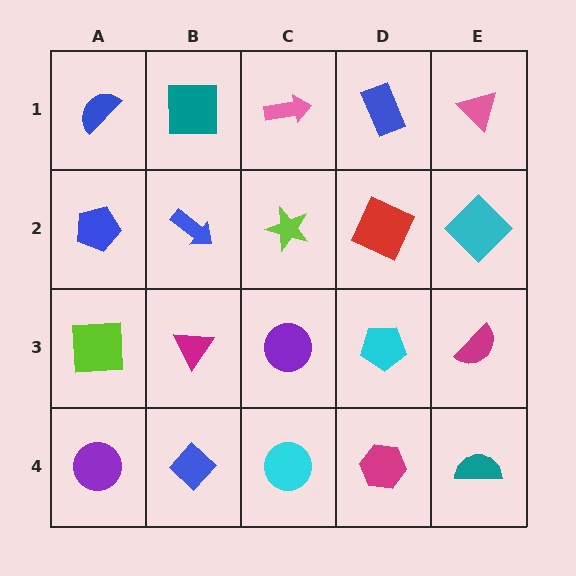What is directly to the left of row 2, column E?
A red square.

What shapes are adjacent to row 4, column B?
A magenta triangle (row 3, column B), a purple circle (row 4, column A), a cyan circle (row 4, column C).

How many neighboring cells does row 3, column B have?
4.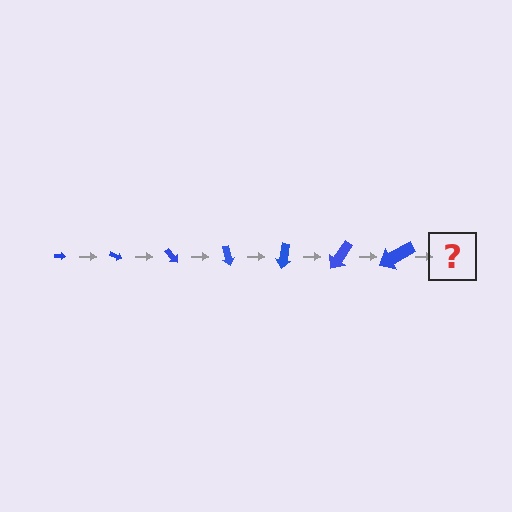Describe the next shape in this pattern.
It should be an arrow, larger than the previous one and rotated 175 degrees from the start.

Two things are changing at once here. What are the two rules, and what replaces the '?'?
The two rules are that the arrow grows larger each step and it rotates 25 degrees each step. The '?' should be an arrow, larger than the previous one and rotated 175 degrees from the start.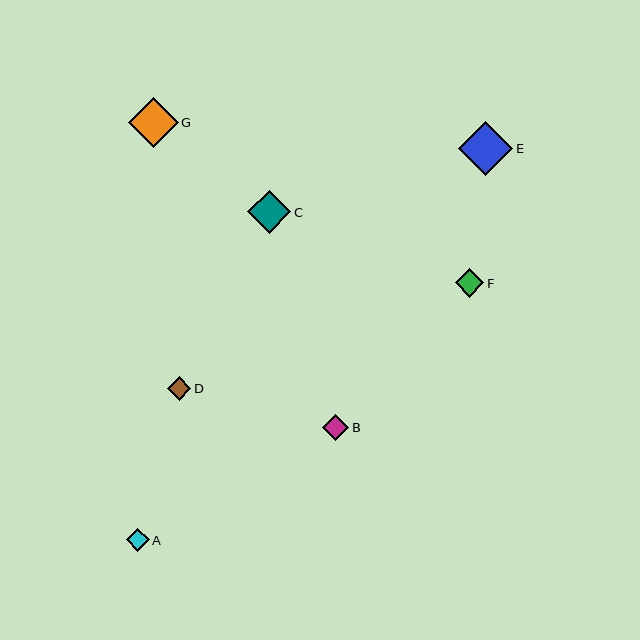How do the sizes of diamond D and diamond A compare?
Diamond D and diamond A are approximately the same size.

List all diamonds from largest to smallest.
From largest to smallest: E, G, C, F, B, D, A.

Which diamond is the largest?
Diamond E is the largest with a size of approximately 54 pixels.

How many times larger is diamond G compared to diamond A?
Diamond G is approximately 2.2 times the size of diamond A.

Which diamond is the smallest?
Diamond A is the smallest with a size of approximately 23 pixels.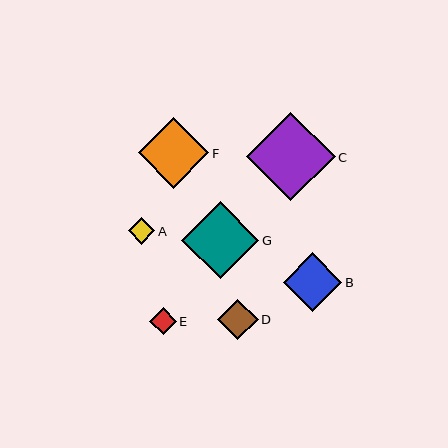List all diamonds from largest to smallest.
From largest to smallest: C, G, F, B, D, A, E.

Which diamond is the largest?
Diamond C is the largest with a size of approximately 89 pixels.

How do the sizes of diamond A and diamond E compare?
Diamond A and diamond E are approximately the same size.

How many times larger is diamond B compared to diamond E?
Diamond B is approximately 2.2 times the size of diamond E.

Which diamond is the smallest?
Diamond E is the smallest with a size of approximately 27 pixels.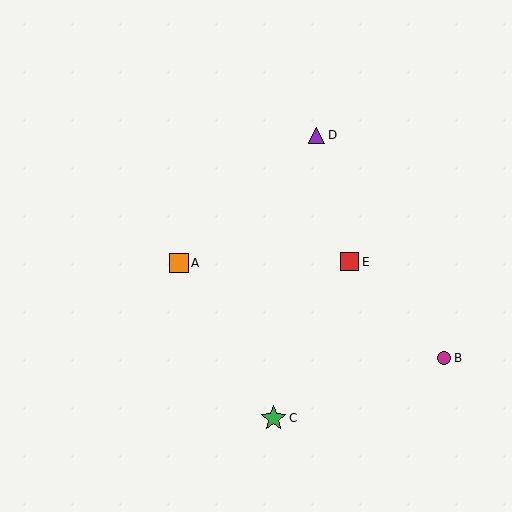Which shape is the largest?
The green star (labeled C) is the largest.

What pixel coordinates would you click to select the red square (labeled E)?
Click at (350, 262) to select the red square E.